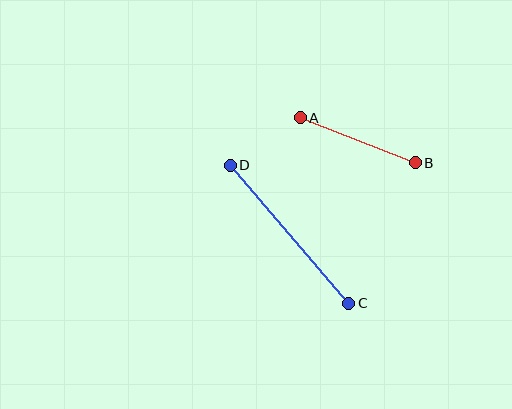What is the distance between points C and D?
The distance is approximately 182 pixels.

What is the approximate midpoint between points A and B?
The midpoint is at approximately (358, 140) pixels.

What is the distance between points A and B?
The distance is approximately 123 pixels.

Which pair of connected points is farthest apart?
Points C and D are farthest apart.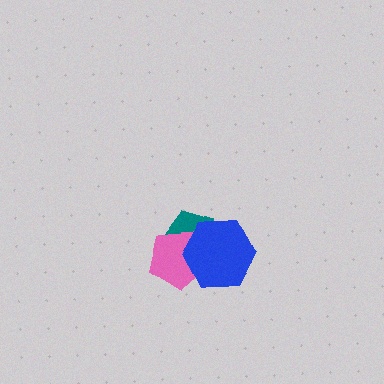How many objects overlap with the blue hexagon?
2 objects overlap with the blue hexagon.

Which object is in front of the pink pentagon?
The blue hexagon is in front of the pink pentagon.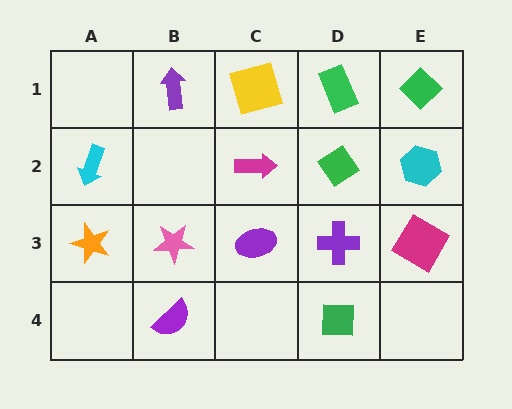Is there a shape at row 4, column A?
No, that cell is empty.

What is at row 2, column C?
A magenta arrow.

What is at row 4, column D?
A green square.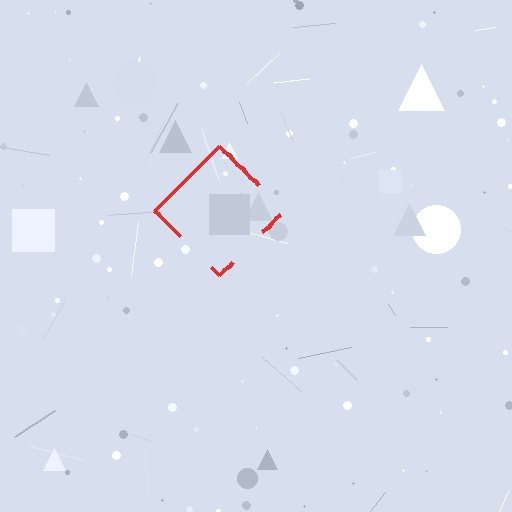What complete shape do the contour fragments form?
The contour fragments form a diamond.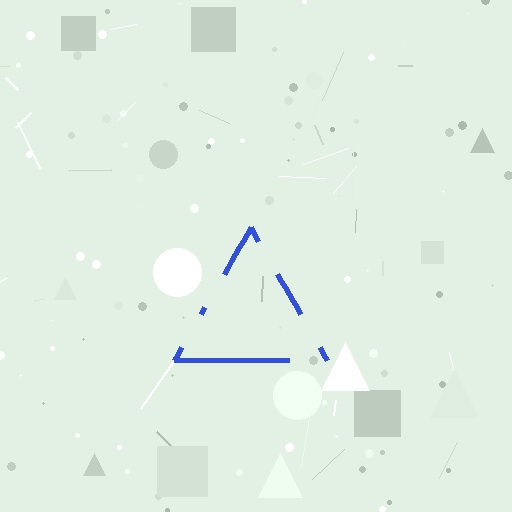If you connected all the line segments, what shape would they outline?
They would outline a triangle.